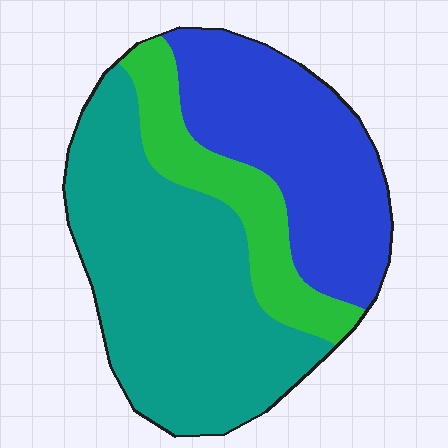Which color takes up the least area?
Green, at roughly 20%.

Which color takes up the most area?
Teal, at roughly 50%.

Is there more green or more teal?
Teal.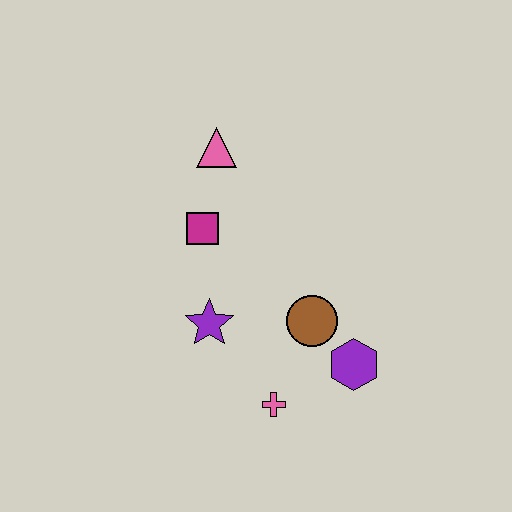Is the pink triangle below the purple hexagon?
No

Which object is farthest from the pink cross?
The pink triangle is farthest from the pink cross.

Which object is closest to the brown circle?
The purple hexagon is closest to the brown circle.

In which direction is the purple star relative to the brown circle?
The purple star is to the left of the brown circle.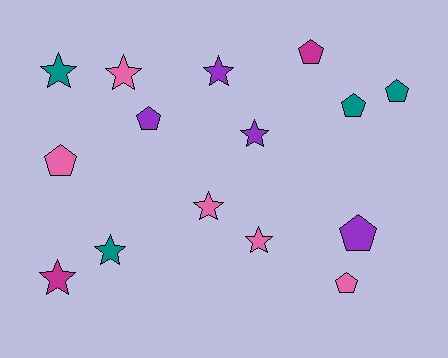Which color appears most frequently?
Pink, with 5 objects.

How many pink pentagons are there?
There are 2 pink pentagons.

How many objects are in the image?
There are 15 objects.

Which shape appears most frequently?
Star, with 8 objects.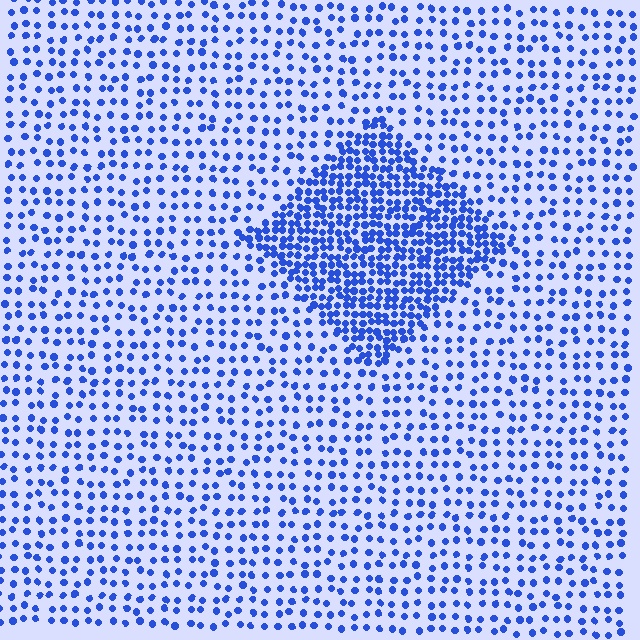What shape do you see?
I see a diamond.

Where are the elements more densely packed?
The elements are more densely packed inside the diamond boundary.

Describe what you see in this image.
The image contains small blue elements arranged at two different densities. A diamond-shaped region is visible where the elements are more densely packed than the surrounding area.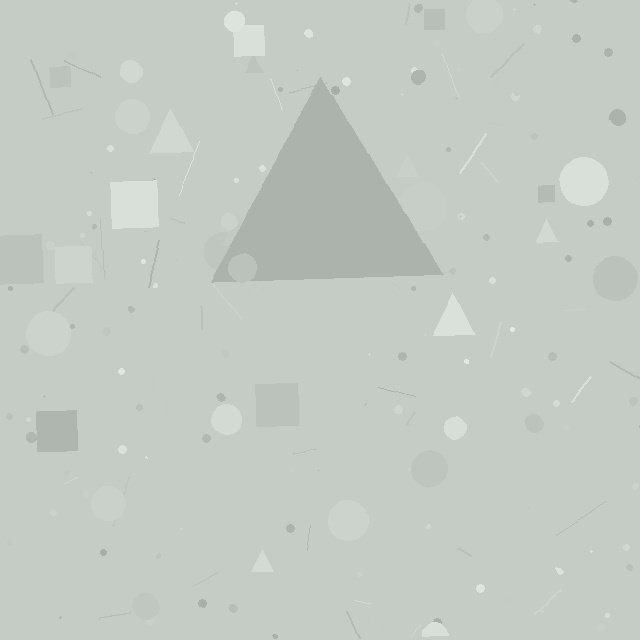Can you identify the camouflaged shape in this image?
The camouflaged shape is a triangle.